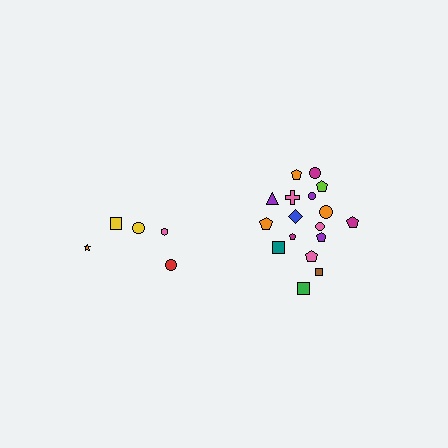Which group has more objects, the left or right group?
The right group.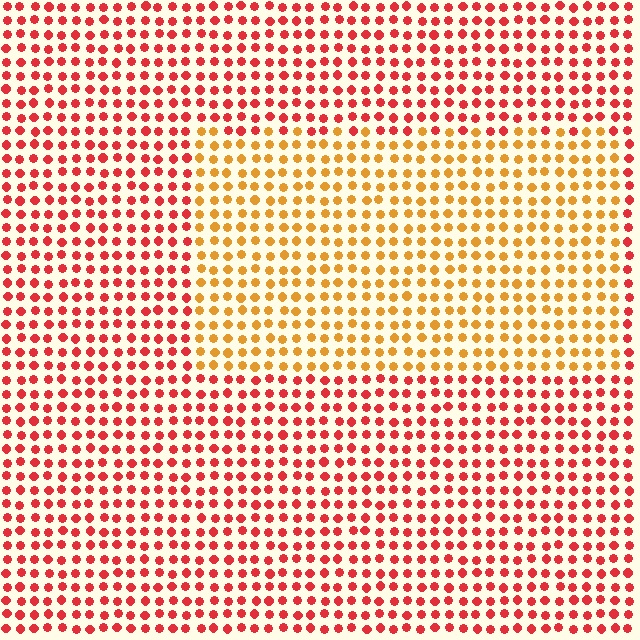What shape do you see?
I see a rectangle.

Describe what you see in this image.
The image is filled with small red elements in a uniform arrangement. A rectangle-shaped region is visible where the elements are tinted to a slightly different hue, forming a subtle color boundary.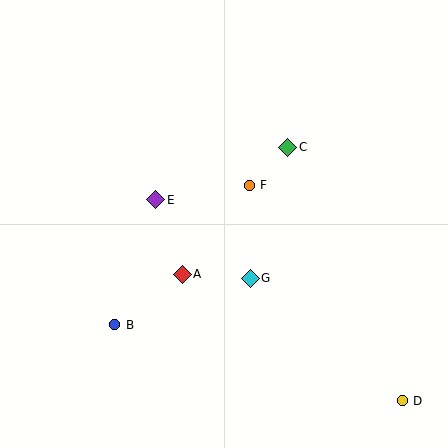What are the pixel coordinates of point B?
Point B is at (115, 325).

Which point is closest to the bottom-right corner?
Point D is closest to the bottom-right corner.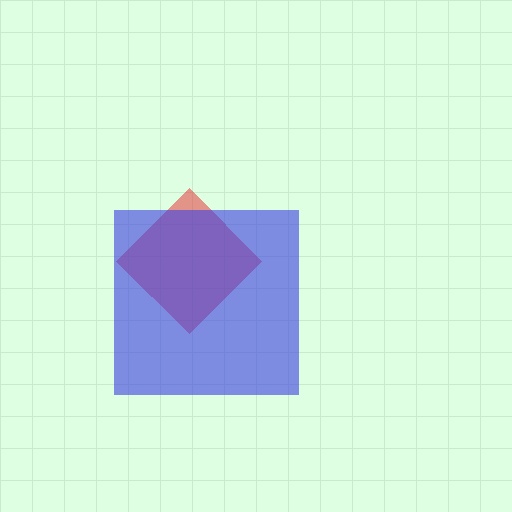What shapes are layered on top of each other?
The layered shapes are: a red diamond, a blue square.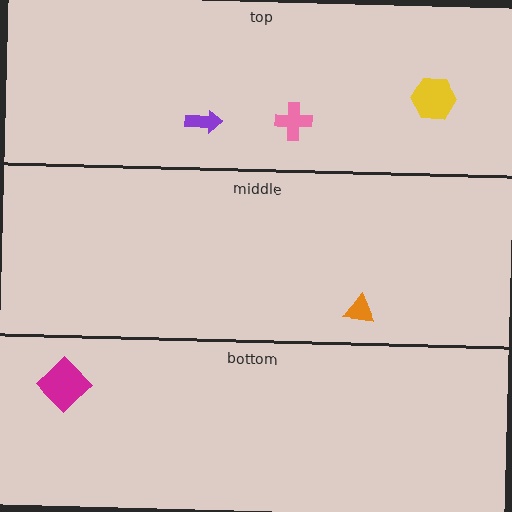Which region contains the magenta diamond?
The bottom region.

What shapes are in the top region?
The purple arrow, the pink cross, the yellow hexagon.